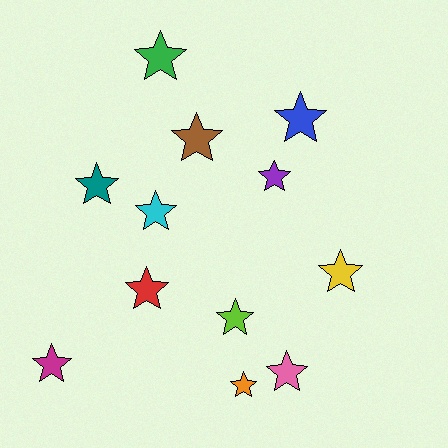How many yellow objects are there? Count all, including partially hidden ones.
There is 1 yellow object.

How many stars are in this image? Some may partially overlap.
There are 12 stars.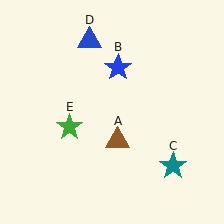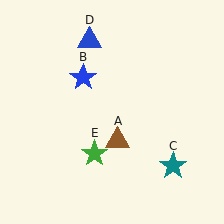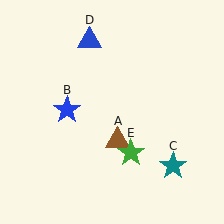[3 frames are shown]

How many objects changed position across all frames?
2 objects changed position: blue star (object B), green star (object E).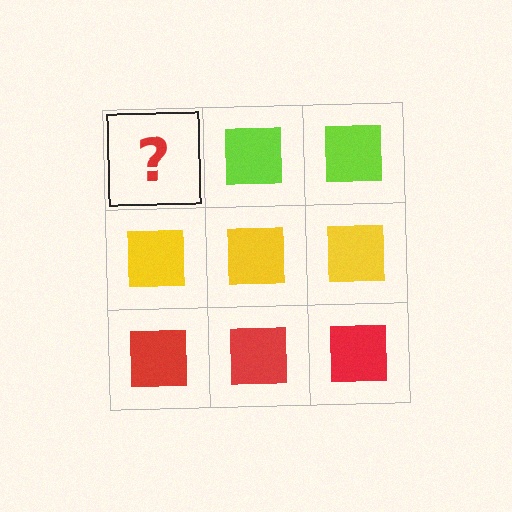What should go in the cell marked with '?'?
The missing cell should contain a lime square.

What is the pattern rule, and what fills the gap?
The rule is that each row has a consistent color. The gap should be filled with a lime square.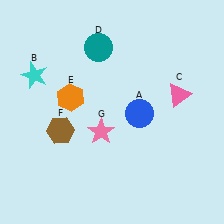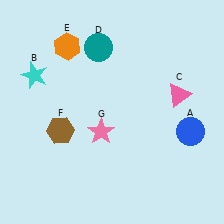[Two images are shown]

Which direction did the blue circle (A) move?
The blue circle (A) moved right.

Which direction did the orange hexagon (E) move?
The orange hexagon (E) moved up.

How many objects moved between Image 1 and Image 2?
2 objects moved between the two images.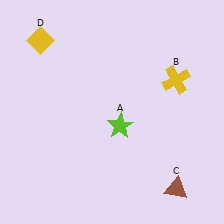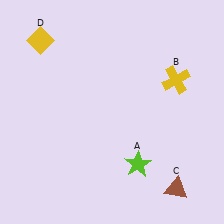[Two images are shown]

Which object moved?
The lime star (A) moved down.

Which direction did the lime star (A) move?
The lime star (A) moved down.